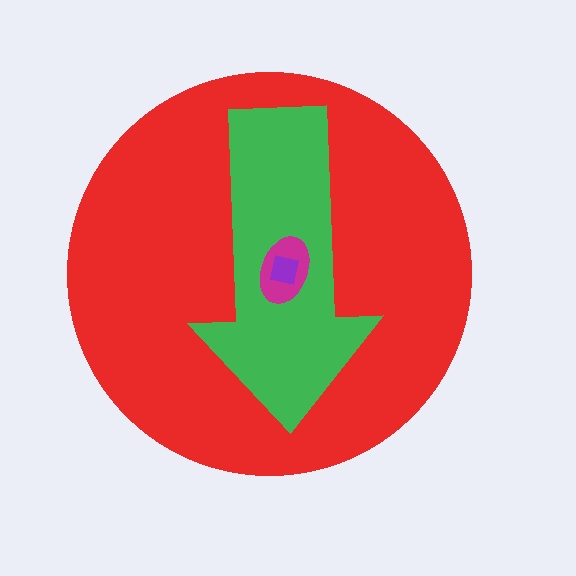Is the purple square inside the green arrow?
Yes.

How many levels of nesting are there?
4.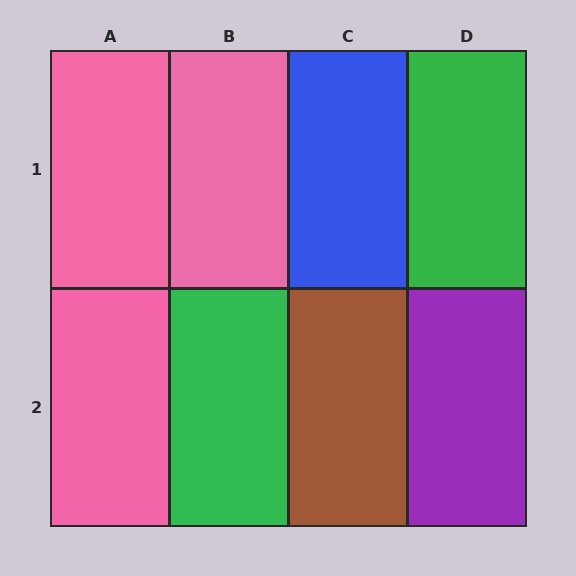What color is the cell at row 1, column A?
Pink.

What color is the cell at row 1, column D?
Green.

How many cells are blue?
1 cell is blue.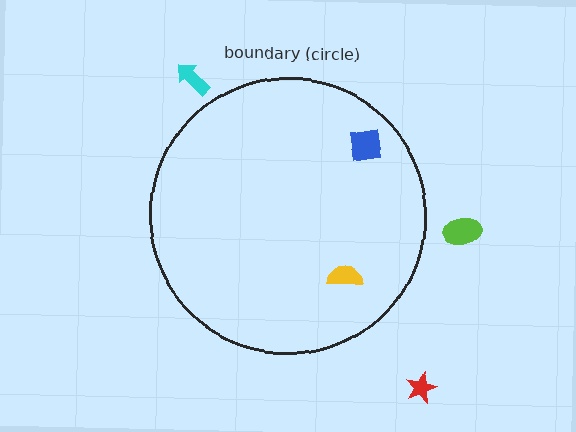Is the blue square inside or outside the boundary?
Inside.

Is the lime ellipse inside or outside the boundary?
Outside.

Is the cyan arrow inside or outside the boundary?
Outside.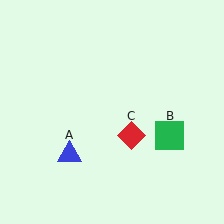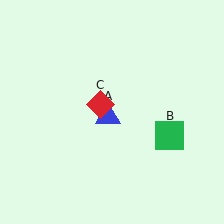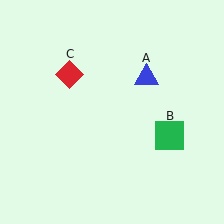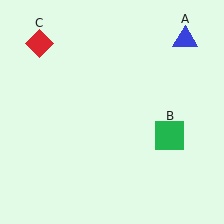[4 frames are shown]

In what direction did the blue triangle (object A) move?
The blue triangle (object A) moved up and to the right.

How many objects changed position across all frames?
2 objects changed position: blue triangle (object A), red diamond (object C).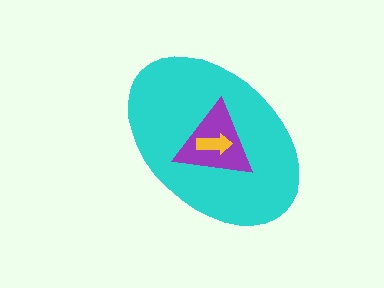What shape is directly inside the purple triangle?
The yellow arrow.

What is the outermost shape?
The cyan ellipse.